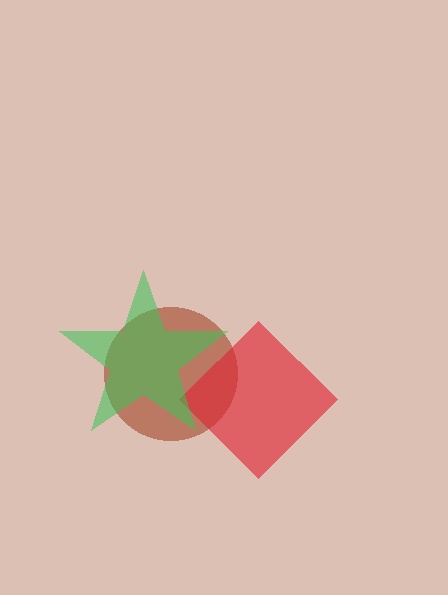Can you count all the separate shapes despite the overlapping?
Yes, there are 3 separate shapes.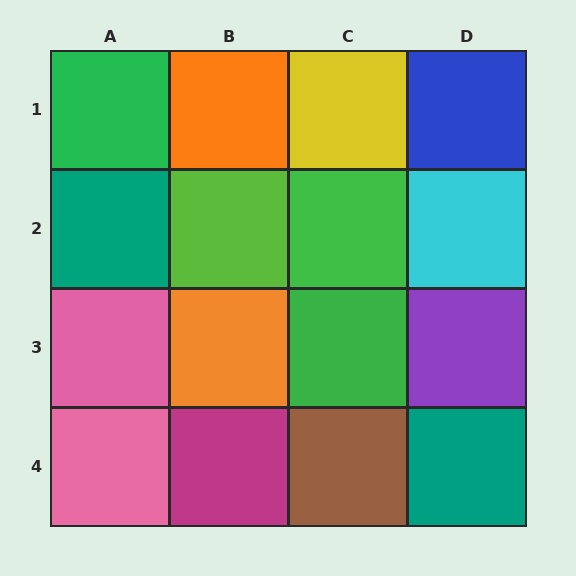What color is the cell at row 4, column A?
Pink.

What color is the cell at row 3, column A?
Pink.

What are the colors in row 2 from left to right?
Teal, lime, green, cyan.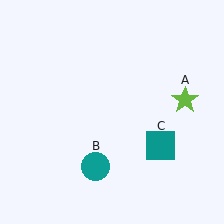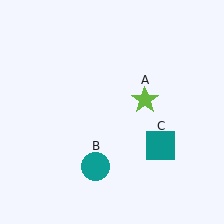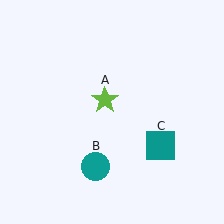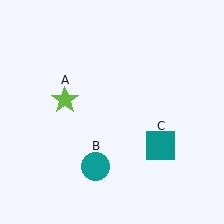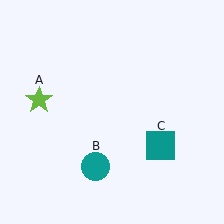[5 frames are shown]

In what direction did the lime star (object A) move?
The lime star (object A) moved left.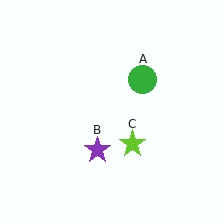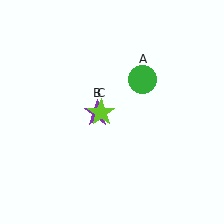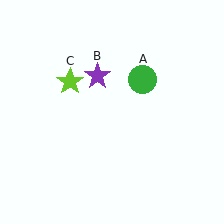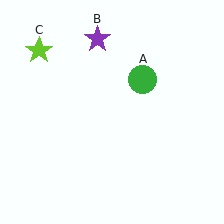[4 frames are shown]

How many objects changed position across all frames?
2 objects changed position: purple star (object B), lime star (object C).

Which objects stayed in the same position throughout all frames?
Green circle (object A) remained stationary.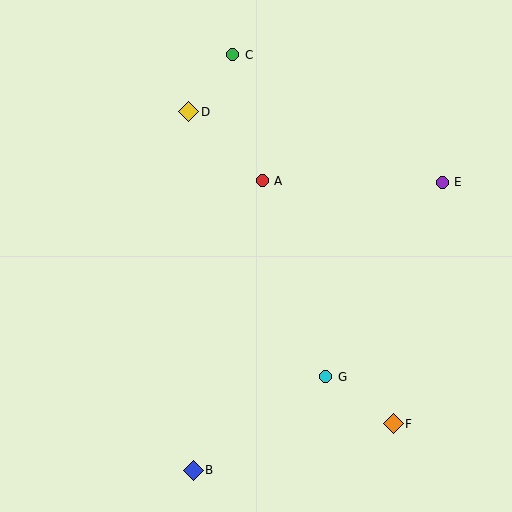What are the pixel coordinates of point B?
Point B is at (193, 470).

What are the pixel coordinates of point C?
Point C is at (233, 55).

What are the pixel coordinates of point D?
Point D is at (189, 112).